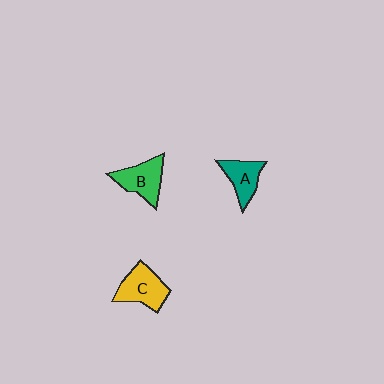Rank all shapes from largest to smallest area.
From largest to smallest: C (yellow), B (green), A (teal).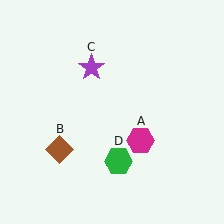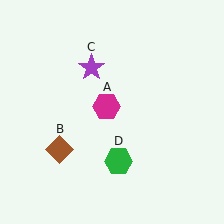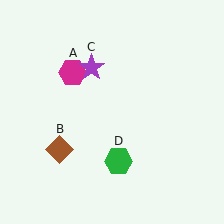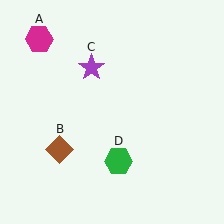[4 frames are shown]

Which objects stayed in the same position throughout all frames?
Brown diamond (object B) and purple star (object C) and green hexagon (object D) remained stationary.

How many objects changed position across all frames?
1 object changed position: magenta hexagon (object A).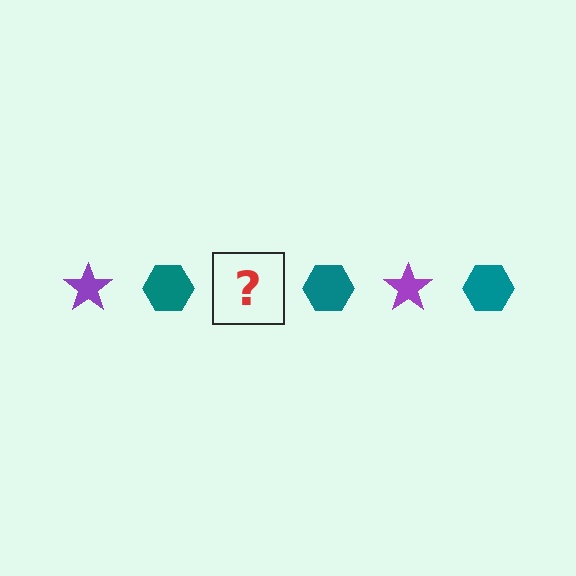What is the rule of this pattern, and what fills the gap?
The rule is that the pattern alternates between purple star and teal hexagon. The gap should be filled with a purple star.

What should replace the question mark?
The question mark should be replaced with a purple star.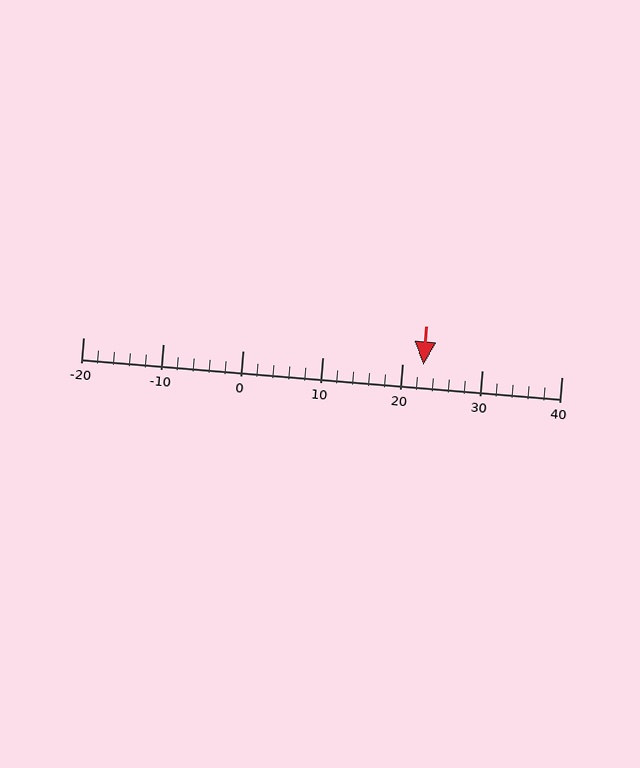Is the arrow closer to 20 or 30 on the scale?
The arrow is closer to 20.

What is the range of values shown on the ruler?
The ruler shows values from -20 to 40.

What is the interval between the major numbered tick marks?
The major tick marks are spaced 10 units apart.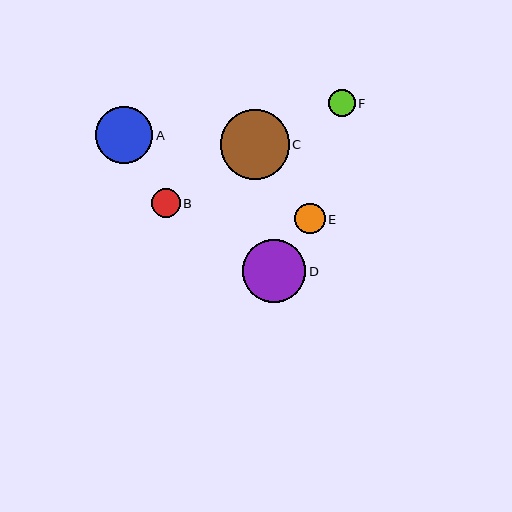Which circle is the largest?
Circle C is the largest with a size of approximately 69 pixels.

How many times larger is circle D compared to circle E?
Circle D is approximately 2.1 times the size of circle E.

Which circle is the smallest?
Circle F is the smallest with a size of approximately 27 pixels.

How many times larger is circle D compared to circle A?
Circle D is approximately 1.1 times the size of circle A.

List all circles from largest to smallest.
From largest to smallest: C, D, A, E, B, F.